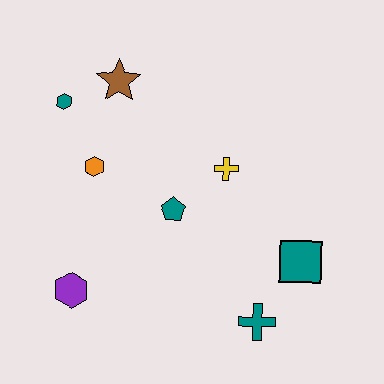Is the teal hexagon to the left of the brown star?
Yes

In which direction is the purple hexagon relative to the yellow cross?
The purple hexagon is to the left of the yellow cross.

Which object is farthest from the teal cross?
The teal hexagon is farthest from the teal cross.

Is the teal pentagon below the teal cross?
No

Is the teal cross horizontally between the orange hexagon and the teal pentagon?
No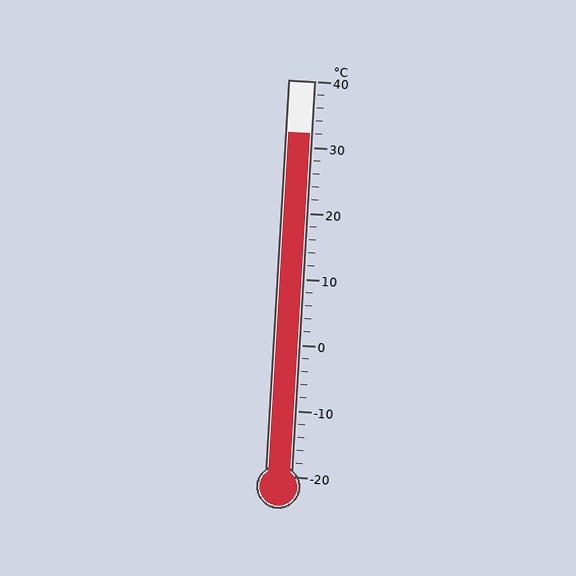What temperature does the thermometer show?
The thermometer shows approximately 32°C.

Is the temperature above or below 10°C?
The temperature is above 10°C.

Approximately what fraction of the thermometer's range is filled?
The thermometer is filled to approximately 85% of its range.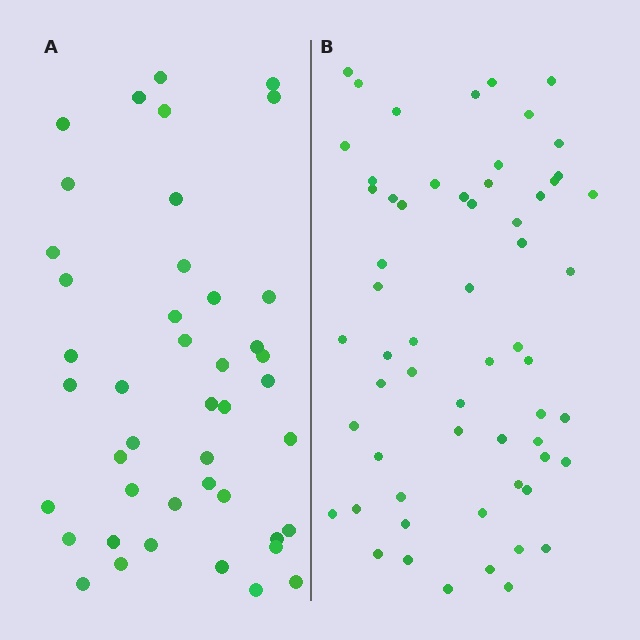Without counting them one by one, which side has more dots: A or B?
Region B (the right region) has more dots.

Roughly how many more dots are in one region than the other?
Region B has approximately 15 more dots than region A.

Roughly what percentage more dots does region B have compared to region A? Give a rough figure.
About 35% more.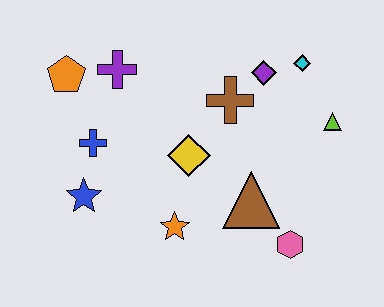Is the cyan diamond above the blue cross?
Yes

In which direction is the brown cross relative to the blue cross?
The brown cross is to the right of the blue cross.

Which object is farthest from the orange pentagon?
The pink hexagon is farthest from the orange pentagon.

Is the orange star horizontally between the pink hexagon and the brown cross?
No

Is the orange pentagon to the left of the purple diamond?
Yes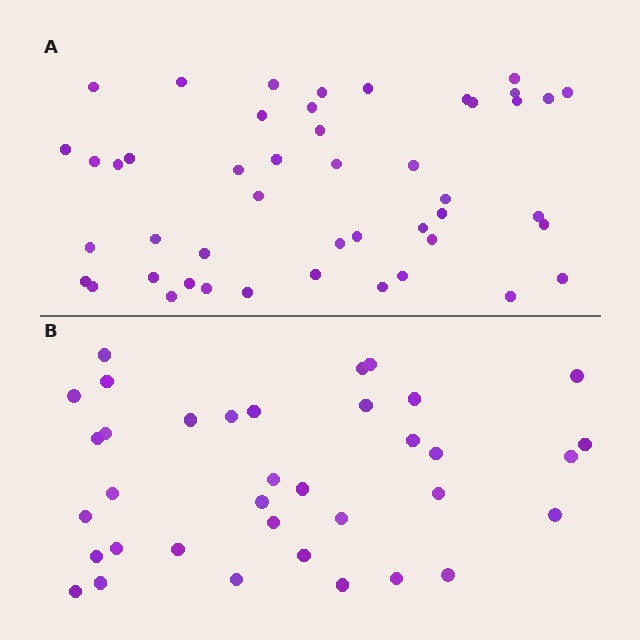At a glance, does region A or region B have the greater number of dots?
Region A (the top region) has more dots.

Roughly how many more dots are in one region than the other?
Region A has roughly 12 or so more dots than region B.